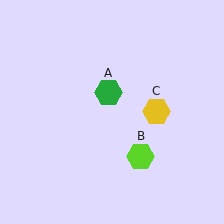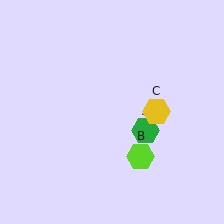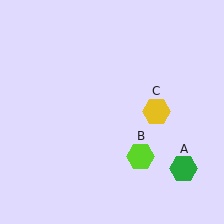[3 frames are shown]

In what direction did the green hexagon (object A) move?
The green hexagon (object A) moved down and to the right.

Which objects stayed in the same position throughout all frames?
Lime hexagon (object B) and yellow hexagon (object C) remained stationary.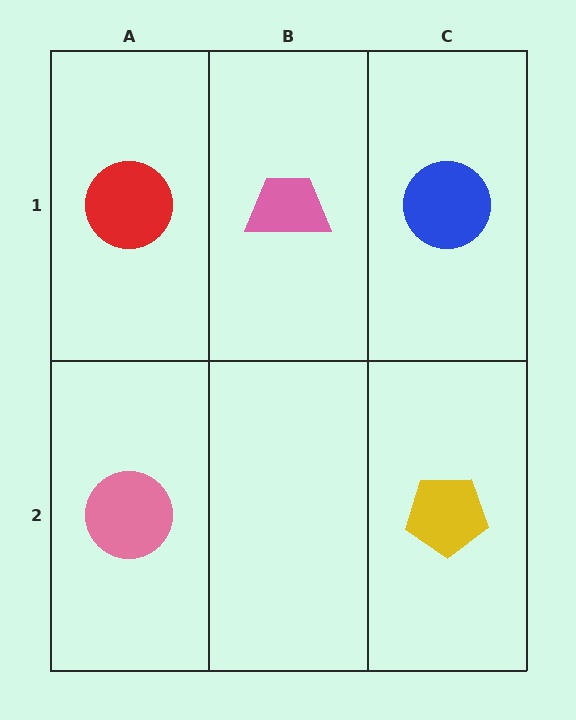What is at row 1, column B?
A pink trapezoid.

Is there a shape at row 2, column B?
No, that cell is empty.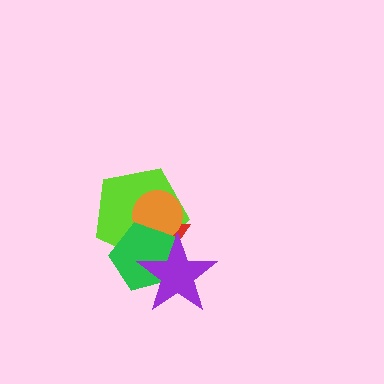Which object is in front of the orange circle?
The green pentagon is in front of the orange circle.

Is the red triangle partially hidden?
Yes, it is partially covered by another shape.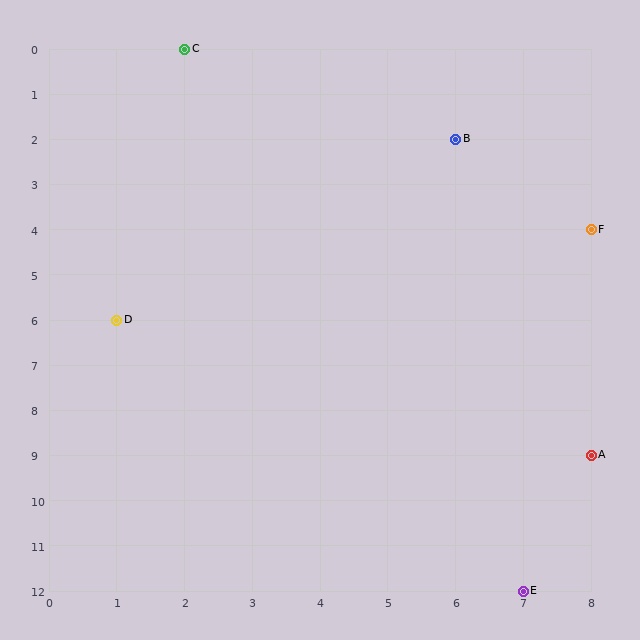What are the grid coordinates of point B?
Point B is at grid coordinates (6, 2).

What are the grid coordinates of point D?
Point D is at grid coordinates (1, 6).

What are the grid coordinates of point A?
Point A is at grid coordinates (8, 9).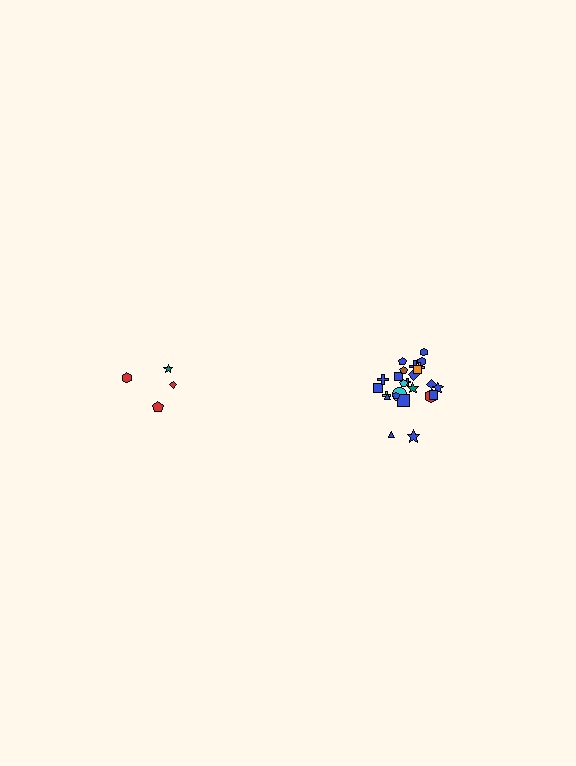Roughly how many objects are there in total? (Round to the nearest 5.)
Roughly 30 objects in total.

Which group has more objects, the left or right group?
The right group.